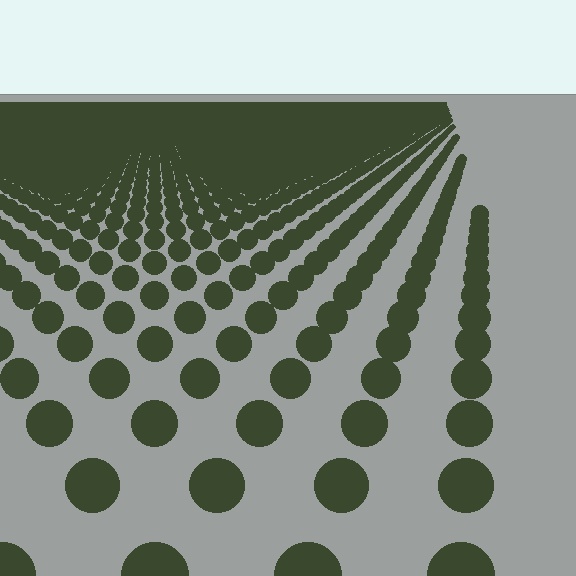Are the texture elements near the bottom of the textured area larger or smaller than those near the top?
Larger. Near the bottom, elements are closer to the viewer and appear at a bigger on-screen size.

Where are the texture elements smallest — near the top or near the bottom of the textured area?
Near the top.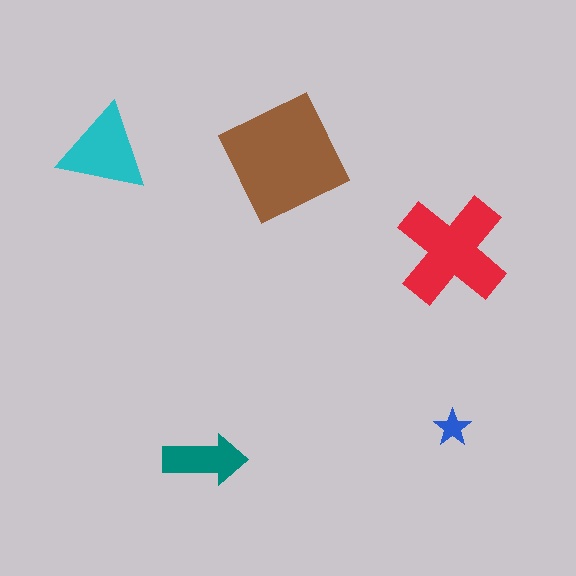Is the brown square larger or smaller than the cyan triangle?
Larger.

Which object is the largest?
The brown square.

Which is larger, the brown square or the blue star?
The brown square.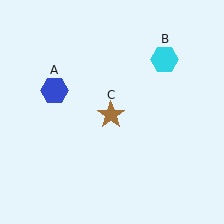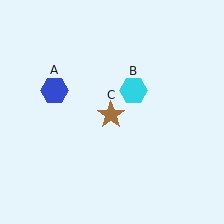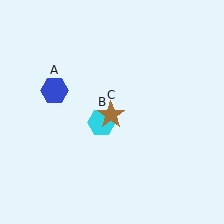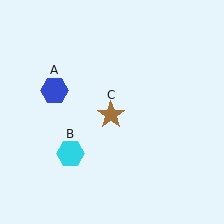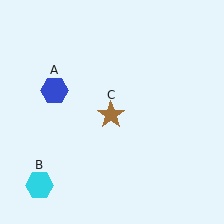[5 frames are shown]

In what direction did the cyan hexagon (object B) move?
The cyan hexagon (object B) moved down and to the left.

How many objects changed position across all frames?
1 object changed position: cyan hexagon (object B).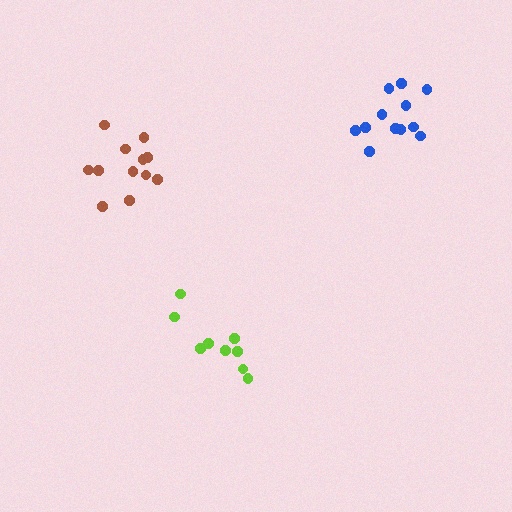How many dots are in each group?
Group 1: 9 dots, Group 2: 12 dots, Group 3: 12 dots (33 total).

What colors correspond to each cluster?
The clusters are colored: lime, brown, blue.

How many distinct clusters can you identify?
There are 3 distinct clusters.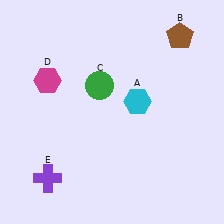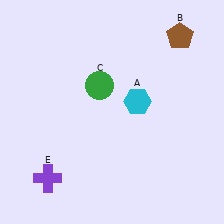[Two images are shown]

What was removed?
The magenta hexagon (D) was removed in Image 2.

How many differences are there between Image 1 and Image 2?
There is 1 difference between the two images.